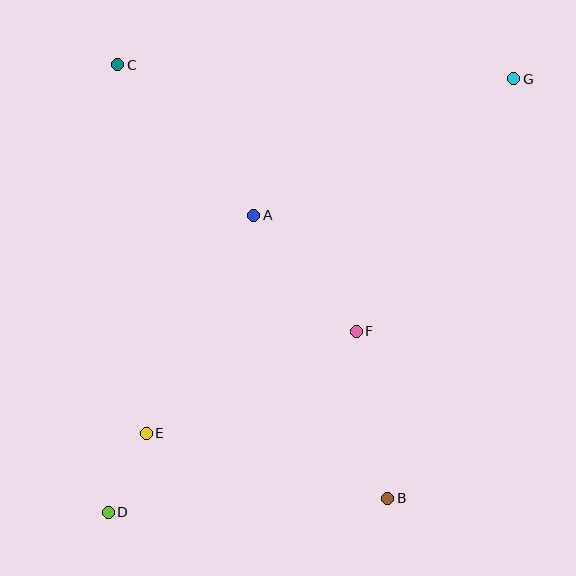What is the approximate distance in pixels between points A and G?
The distance between A and G is approximately 294 pixels.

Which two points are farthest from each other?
Points D and G are farthest from each other.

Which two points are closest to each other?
Points D and E are closest to each other.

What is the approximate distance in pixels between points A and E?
The distance between A and E is approximately 243 pixels.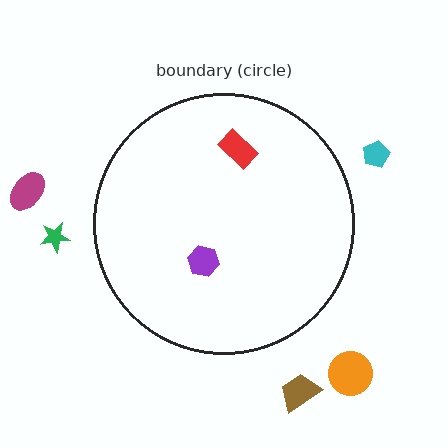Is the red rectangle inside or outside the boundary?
Inside.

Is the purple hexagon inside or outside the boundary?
Inside.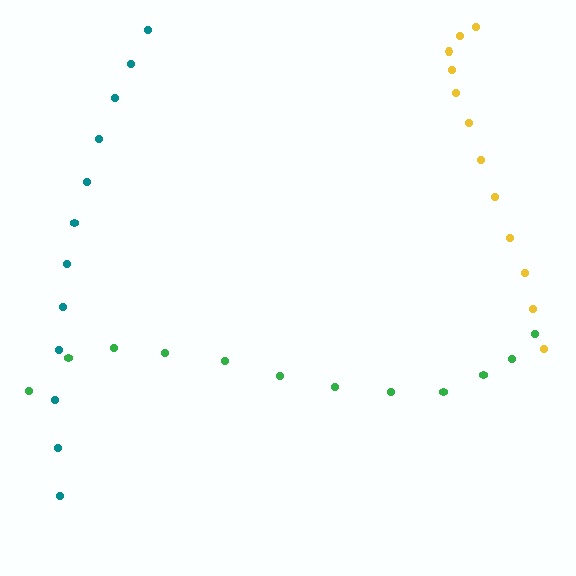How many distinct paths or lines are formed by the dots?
There are 3 distinct paths.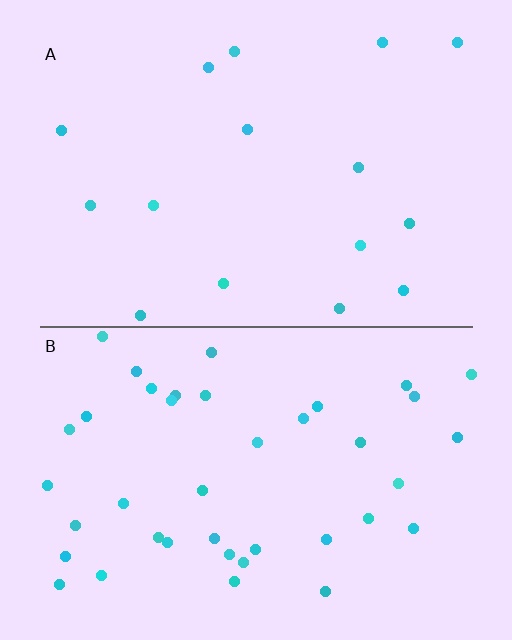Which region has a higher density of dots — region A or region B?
B (the bottom).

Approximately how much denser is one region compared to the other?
Approximately 2.5× — region B over region A.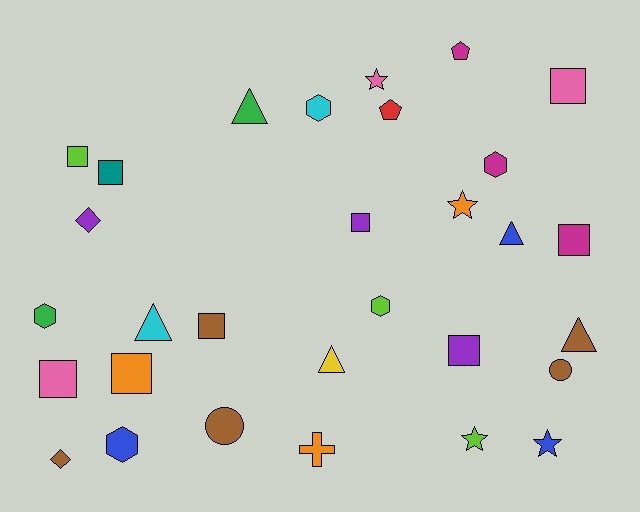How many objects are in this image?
There are 30 objects.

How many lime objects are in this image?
There are 3 lime objects.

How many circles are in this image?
There are 2 circles.